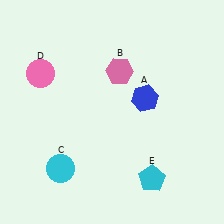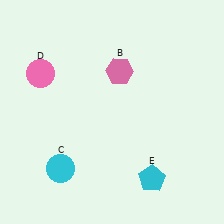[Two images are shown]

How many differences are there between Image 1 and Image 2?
There is 1 difference between the two images.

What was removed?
The blue hexagon (A) was removed in Image 2.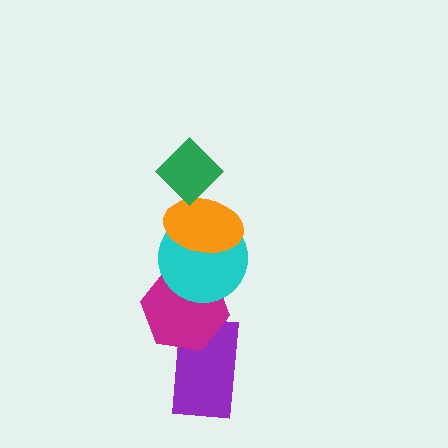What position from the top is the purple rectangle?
The purple rectangle is 5th from the top.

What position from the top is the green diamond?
The green diamond is 1st from the top.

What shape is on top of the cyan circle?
The orange ellipse is on top of the cyan circle.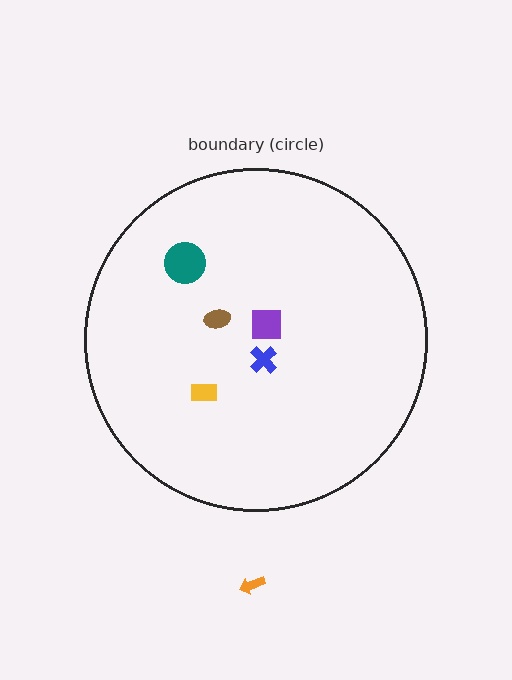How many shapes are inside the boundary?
5 inside, 1 outside.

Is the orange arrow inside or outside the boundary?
Outside.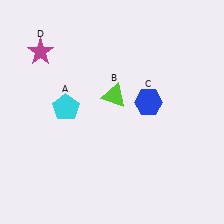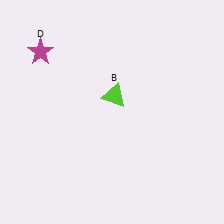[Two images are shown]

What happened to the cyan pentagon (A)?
The cyan pentagon (A) was removed in Image 2. It was in the top-left area of Image 1.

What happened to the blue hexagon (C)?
The blue hexagon (C) was removed in Image 2. It was in the top-right area of Image 1.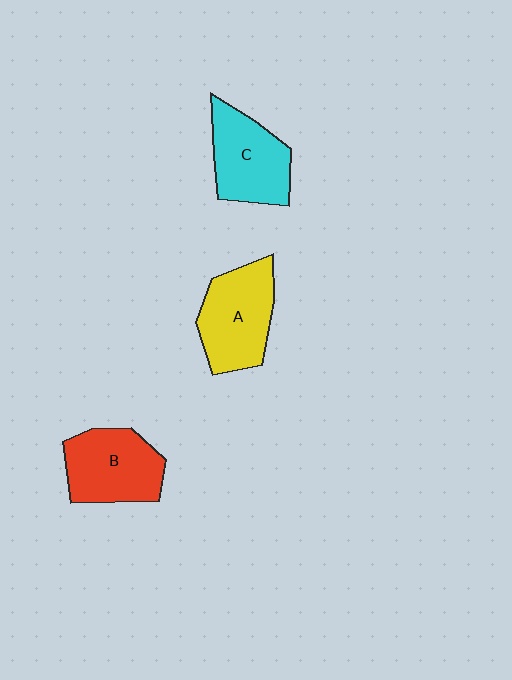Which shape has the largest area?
Shape A (yellow).